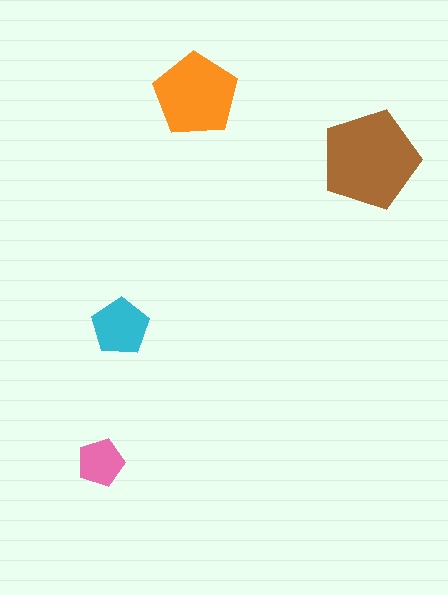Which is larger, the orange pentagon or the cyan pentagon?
The orange one.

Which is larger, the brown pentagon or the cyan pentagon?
The brown one.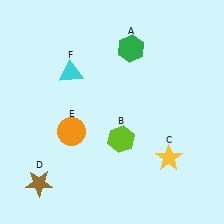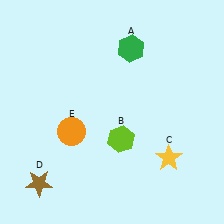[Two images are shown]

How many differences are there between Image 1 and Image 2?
There is 1 difference between the two images.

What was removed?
The cyan triangle (F) was removed in Image 2.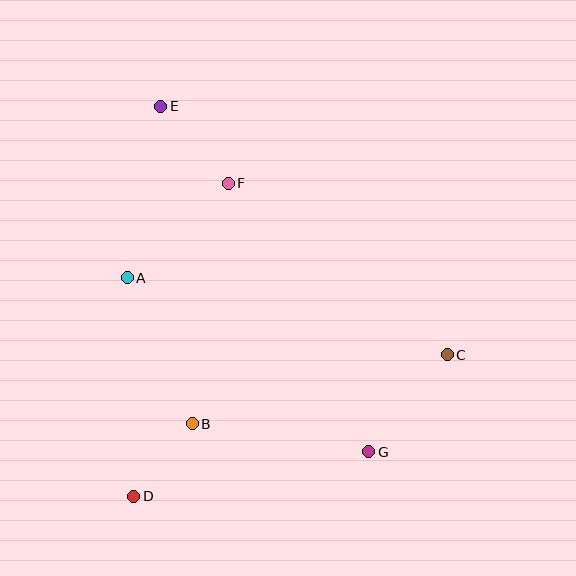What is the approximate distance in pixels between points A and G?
The distance between A and G is approximately 298 pixels.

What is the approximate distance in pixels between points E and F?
The distance between E and F is approximately 102 pixels.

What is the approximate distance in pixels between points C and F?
The distance between C and F is approximately 278 pixels.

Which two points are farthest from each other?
Points E and G are farthest from each other.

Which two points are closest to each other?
Points B and D are closest to each other.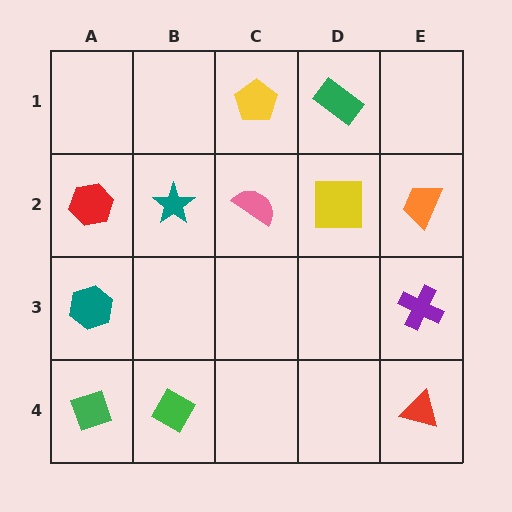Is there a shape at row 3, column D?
No, that cell is empty.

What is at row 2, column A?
A red hexagon.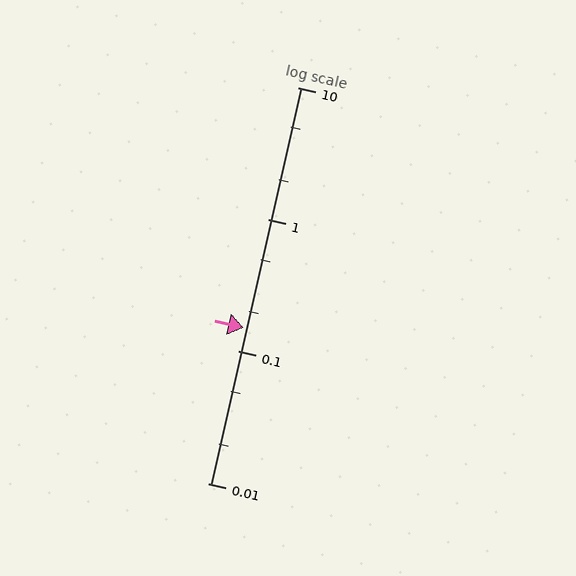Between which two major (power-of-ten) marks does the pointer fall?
The pointer is between 0.1 and 1.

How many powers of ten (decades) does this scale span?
The scale spans 3 decades, from 0.01 to 10.